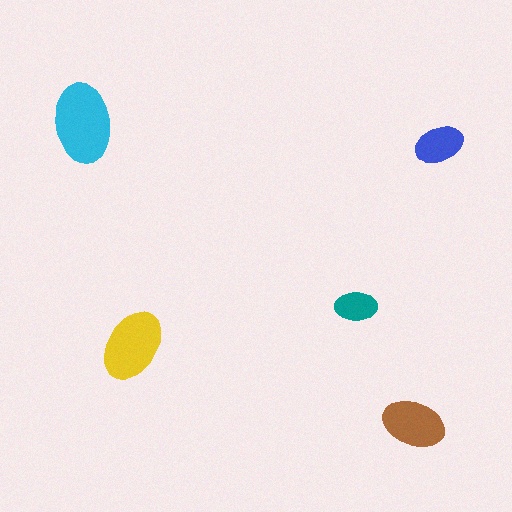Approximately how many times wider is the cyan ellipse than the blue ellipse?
About 1.5 times wider.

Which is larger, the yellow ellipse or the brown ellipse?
The yellow one.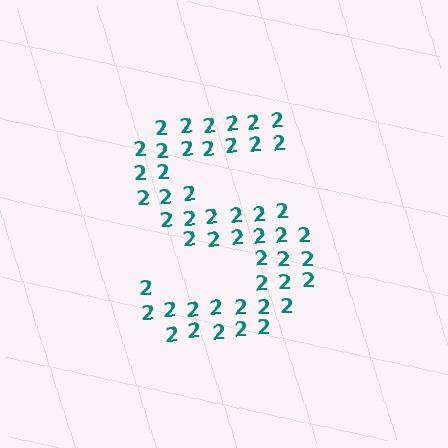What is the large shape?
The large shape is the letter S.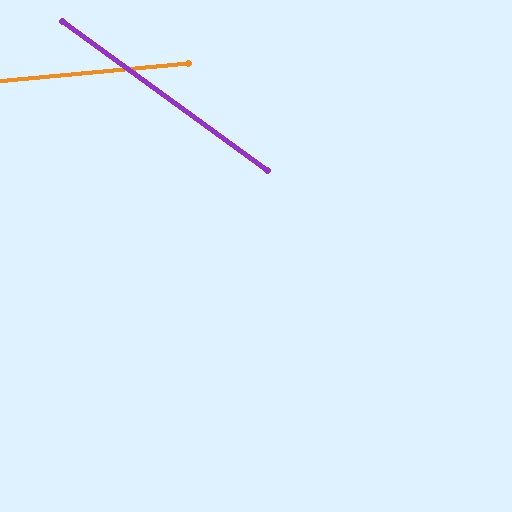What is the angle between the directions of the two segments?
Approximately 41 degrees.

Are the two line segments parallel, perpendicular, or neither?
Neither parallel nor perpendicular — they differ by about 41°.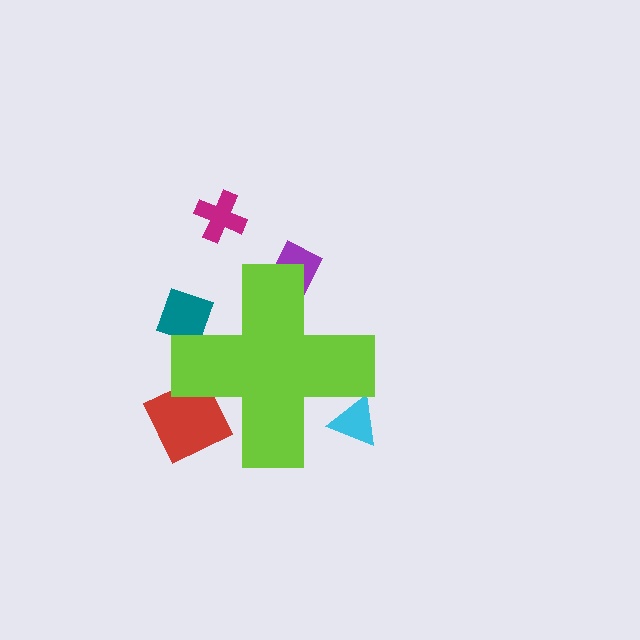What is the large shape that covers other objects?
A lime cross.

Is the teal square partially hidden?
Yes, the teal square is partially hidden behind the lime cross.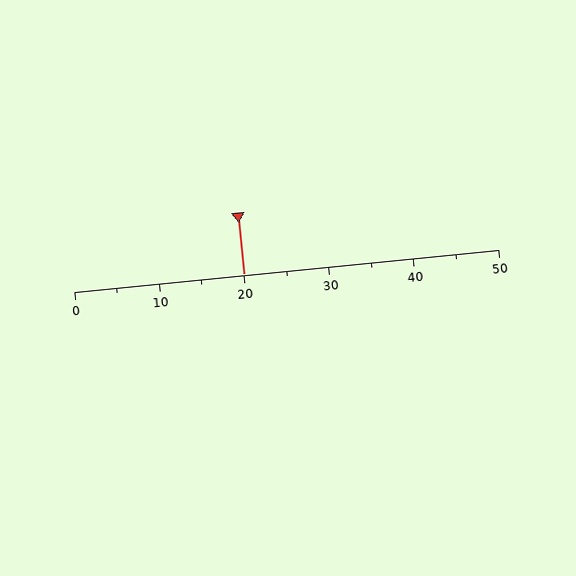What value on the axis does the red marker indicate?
The marker indicates approximately 20.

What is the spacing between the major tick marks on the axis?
The major ticks are spaced 10 apart.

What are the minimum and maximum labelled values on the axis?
The axis runs from 0 to 50.